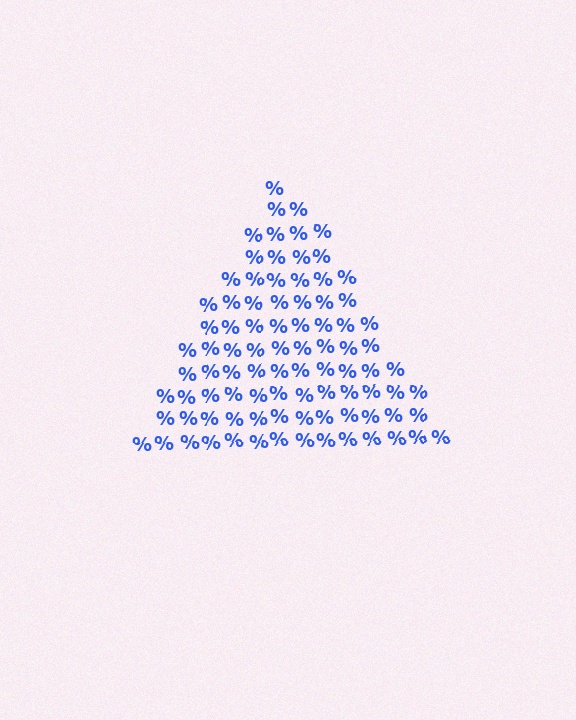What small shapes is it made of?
It is made of small percent signs.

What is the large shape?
The large shape is a triangle.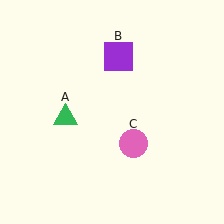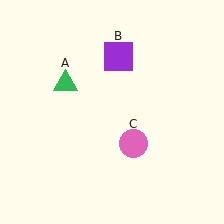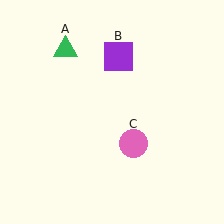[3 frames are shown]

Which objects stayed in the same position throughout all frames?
Purple square (object B) and pink circle (object C) remained stationary.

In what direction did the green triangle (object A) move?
The green triangle (object A) moved up.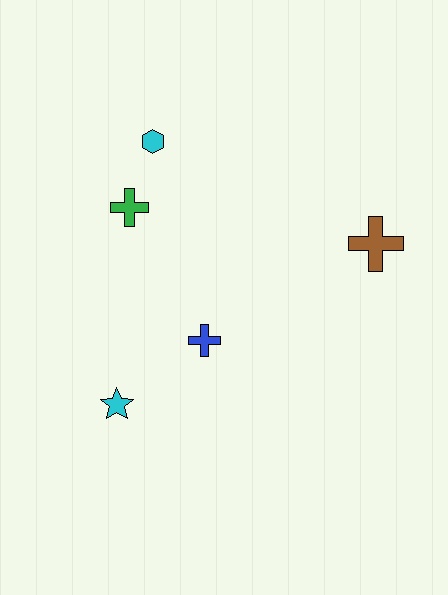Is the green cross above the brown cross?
Yes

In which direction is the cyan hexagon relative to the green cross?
The cyan hexagon is above the green cross.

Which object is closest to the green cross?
The cyan hexagon is closest to the green cross.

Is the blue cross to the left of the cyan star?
No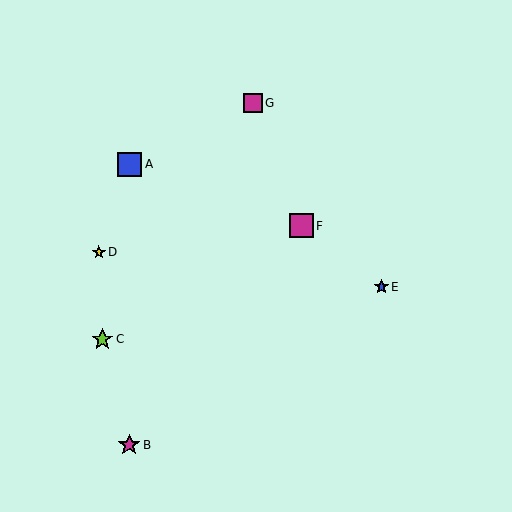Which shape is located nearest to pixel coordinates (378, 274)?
The blue star (labeled E) at (381, 287) is nearest to that location.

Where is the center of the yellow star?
The center of the yellow star is at (99, 252).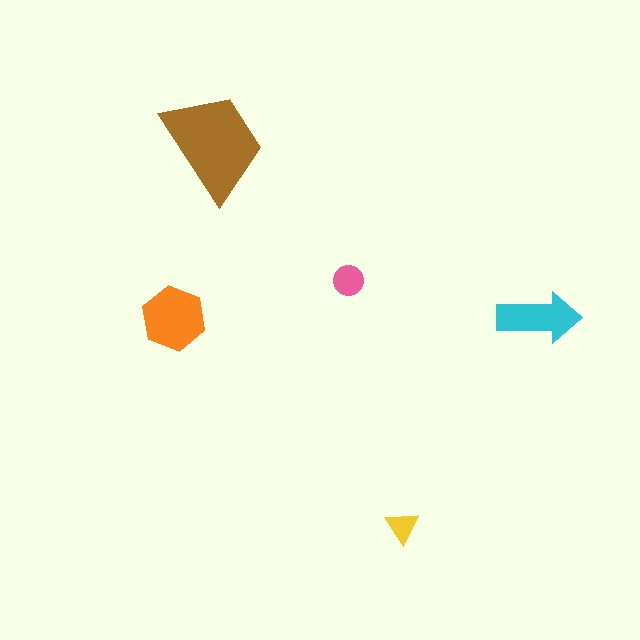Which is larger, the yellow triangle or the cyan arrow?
The cyan arrow.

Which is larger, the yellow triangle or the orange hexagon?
The orange hexagon.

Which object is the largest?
The brown trapezoid.